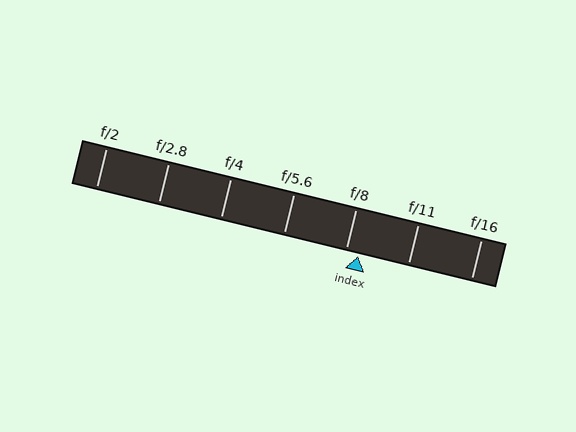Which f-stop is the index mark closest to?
The index mark is closest to f/8.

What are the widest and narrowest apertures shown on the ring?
The widest aperture shown is f/2 and the narrowest is f/16.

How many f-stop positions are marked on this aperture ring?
There are 7 f-stop positions marked.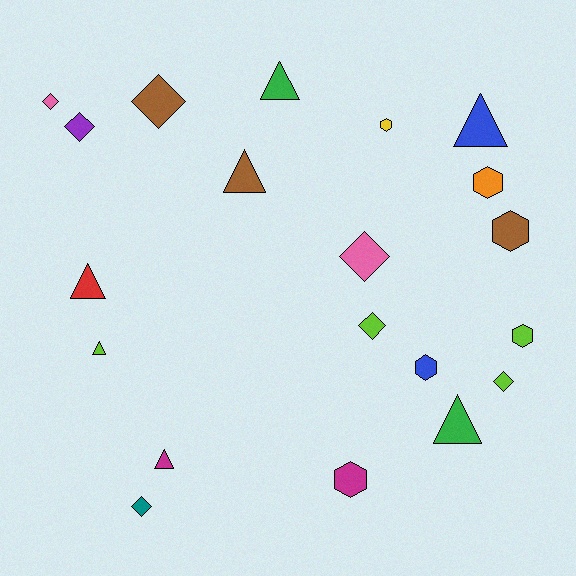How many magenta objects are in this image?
There are 2 magenta objects.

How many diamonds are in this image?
There are 7 diamonds.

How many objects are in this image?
There are 20 objects.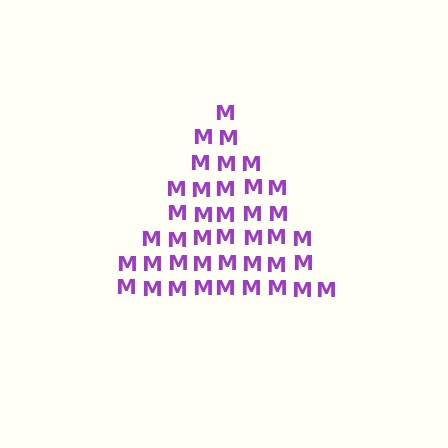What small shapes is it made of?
It is made of small letter M's.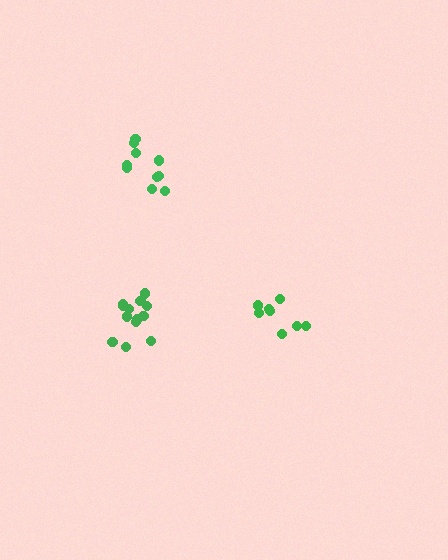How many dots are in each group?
Group 1: 10 dots, Group 2: 13 dots, Group 3: 8 dots (31 total).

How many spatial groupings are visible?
There are 3 spatial groupings.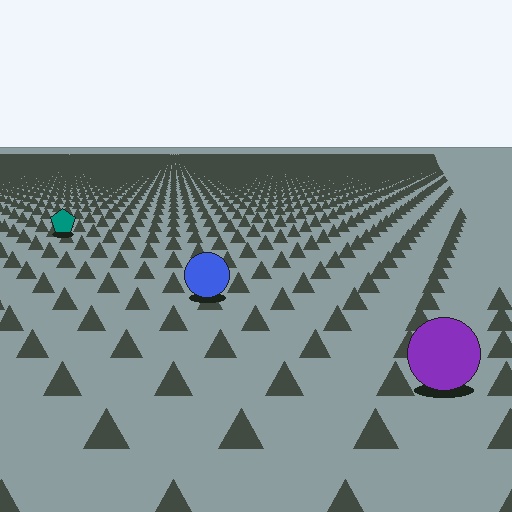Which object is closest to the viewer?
The purple circle is closest. The texture marks near it are larger and more spread out.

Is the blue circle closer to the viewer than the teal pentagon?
Yes. The blue circle is closer — you can tell from the texture gradient: the ground texture is coarser near it.